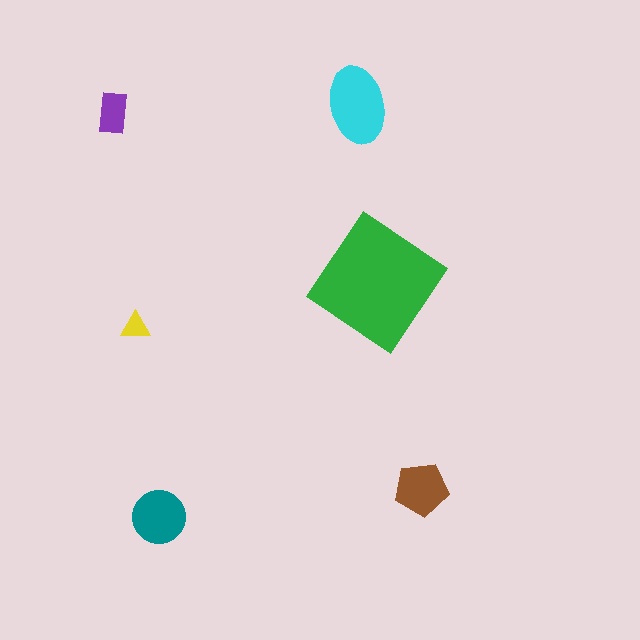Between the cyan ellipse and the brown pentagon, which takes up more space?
The cyan ellipse.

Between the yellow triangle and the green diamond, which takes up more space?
The green diamond.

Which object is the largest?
The green diamond.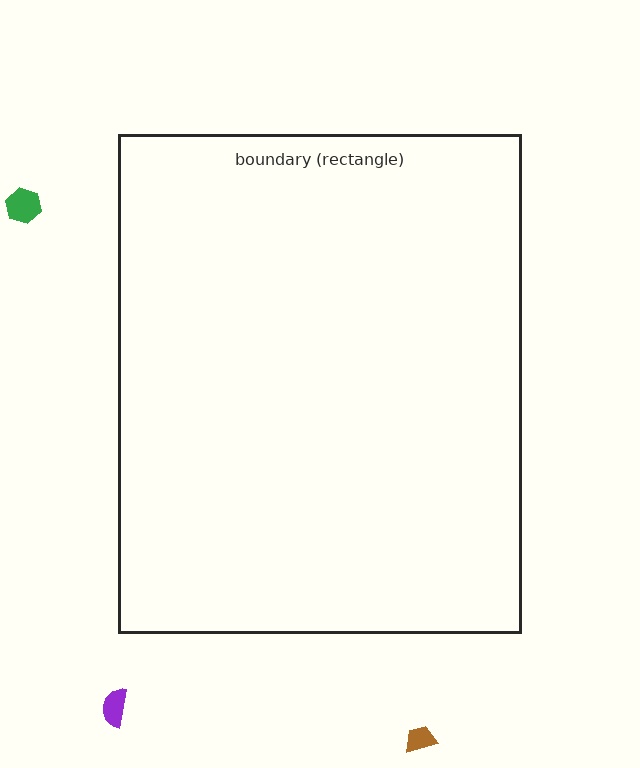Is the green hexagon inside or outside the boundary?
Outside.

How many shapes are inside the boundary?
0 inside, 3 outside.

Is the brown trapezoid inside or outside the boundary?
Outside.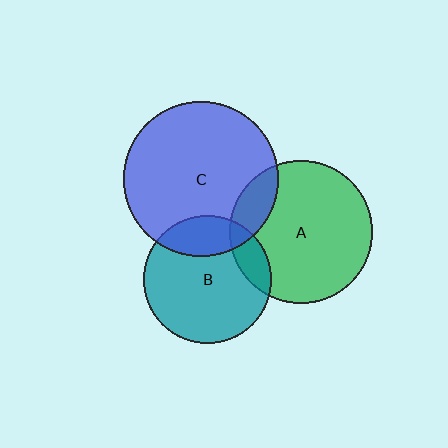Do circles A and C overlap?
Yes.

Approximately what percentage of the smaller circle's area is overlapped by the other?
Approximately 15%.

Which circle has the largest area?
Circle C (blue).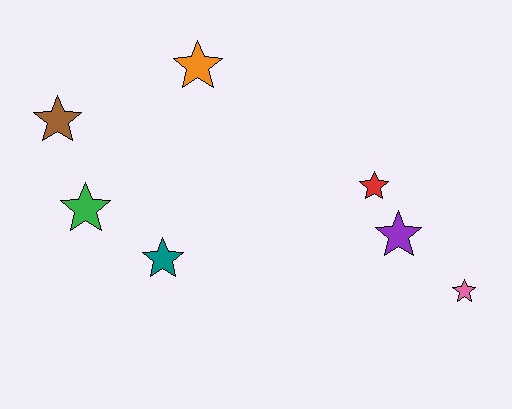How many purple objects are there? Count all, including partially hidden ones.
There is 1 purple object.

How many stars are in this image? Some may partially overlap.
There are 7 stars.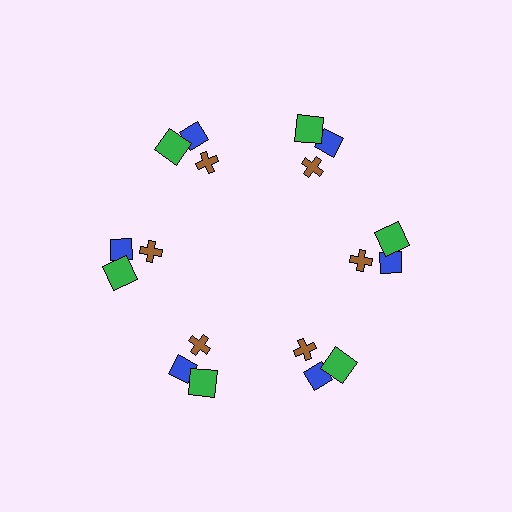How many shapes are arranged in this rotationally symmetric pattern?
There are 18 shapes, arranged in 6 groups of 3.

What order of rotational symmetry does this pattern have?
This pattern has 6-fold rotational symmetry.